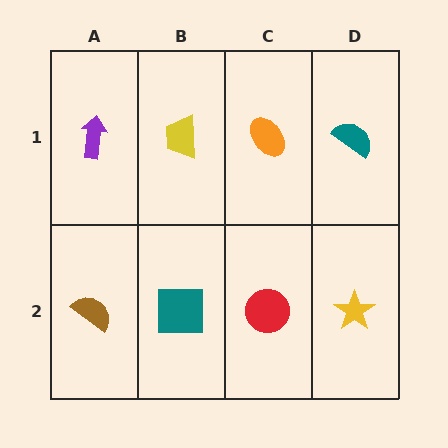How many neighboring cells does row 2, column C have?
3.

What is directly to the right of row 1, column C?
A teal semicircle.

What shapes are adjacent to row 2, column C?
An orange ellipse (row 1, column C), a teal square (row 2, column B), a yellow star (row 2, column D).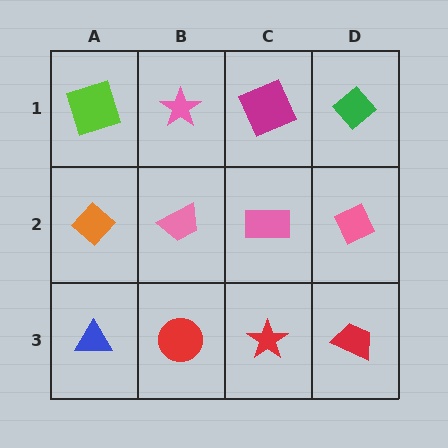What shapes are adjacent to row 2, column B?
A pink star (row 1, column B), a red circle (row 3, column B), an orange diamond (row 2, column A), a pink rectangle (row 2, column C).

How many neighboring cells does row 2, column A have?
3.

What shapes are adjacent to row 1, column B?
A pink trapezoid (row 2, column B), a lime square (row 1, column A), a magenta square (row 1, column C).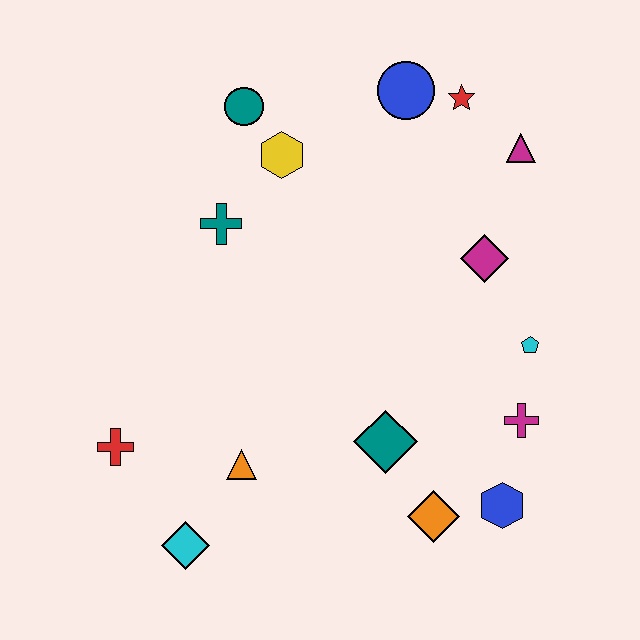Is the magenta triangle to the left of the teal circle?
No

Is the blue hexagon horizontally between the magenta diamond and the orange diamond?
No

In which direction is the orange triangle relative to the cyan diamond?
The orange triangle is above the cyan diamond.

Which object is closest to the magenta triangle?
The red star is closest to the magenta triangle.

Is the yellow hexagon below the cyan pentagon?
No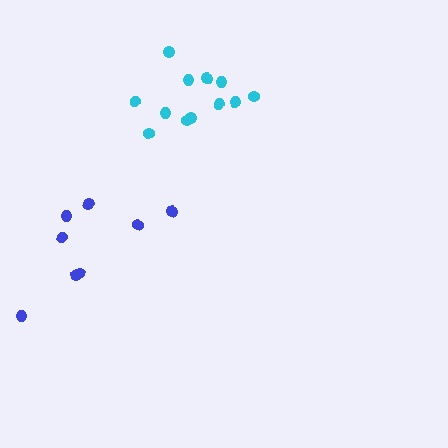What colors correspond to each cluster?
The clusters are colored: cyan, blue.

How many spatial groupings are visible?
There are 2 spatial groupings.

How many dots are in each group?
Group 1: 12 dots, Group 2: 8 dots (20 total).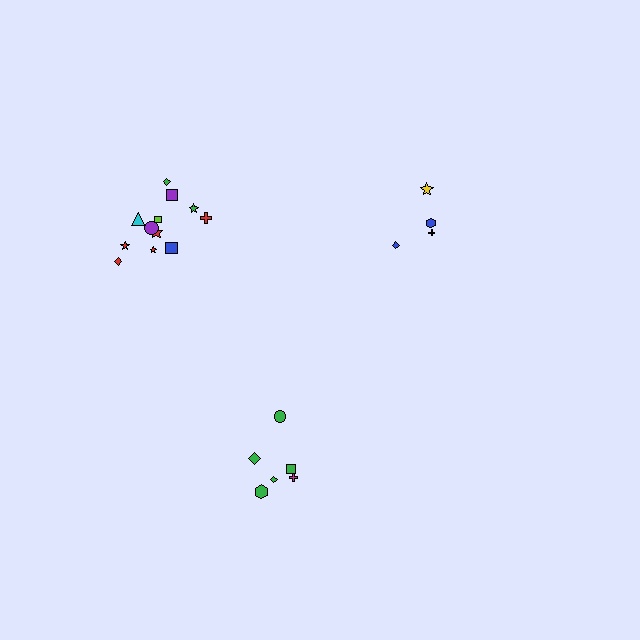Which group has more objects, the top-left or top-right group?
The top-left group.